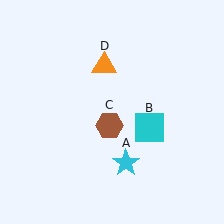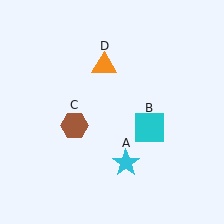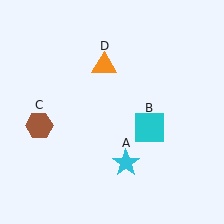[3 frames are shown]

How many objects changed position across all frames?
1 object changed position: brown hexagon (object C).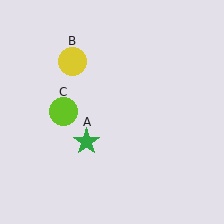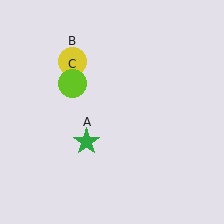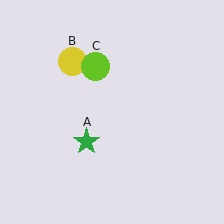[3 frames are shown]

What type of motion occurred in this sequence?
The lime circle (object C) rotated clockwise around the center of the scene.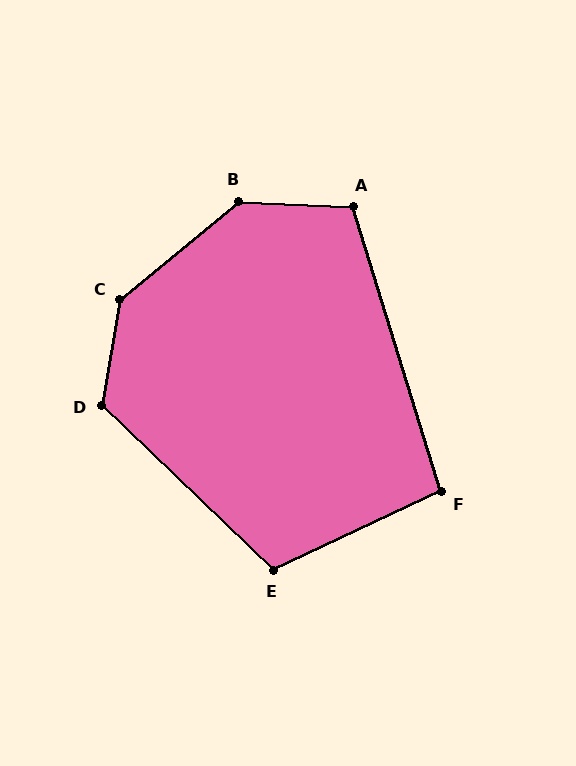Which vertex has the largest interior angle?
C, at approximately 139 degrees.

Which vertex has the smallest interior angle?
F, at approximately 98 degrees.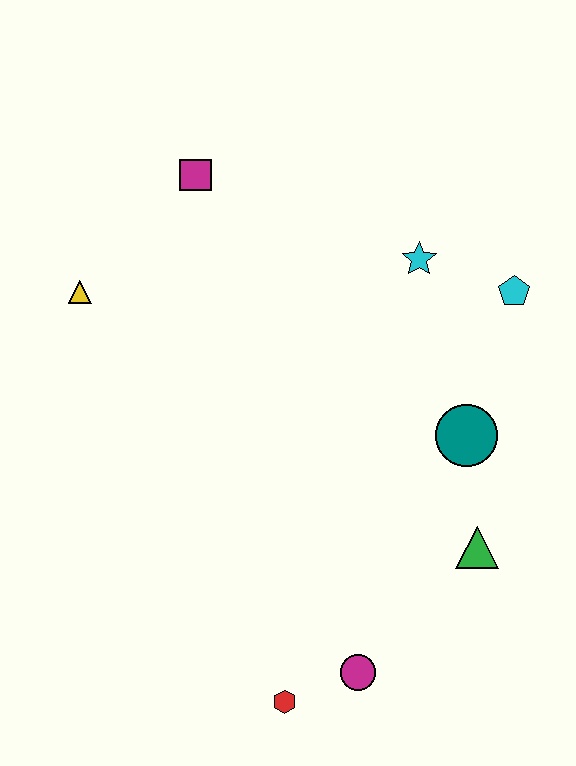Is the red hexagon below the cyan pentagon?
Yes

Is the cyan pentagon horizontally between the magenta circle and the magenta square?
No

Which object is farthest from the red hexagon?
The magenta square is farthest from the red hexagon.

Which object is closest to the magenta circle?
The red hexagon is closest to the magenta circle.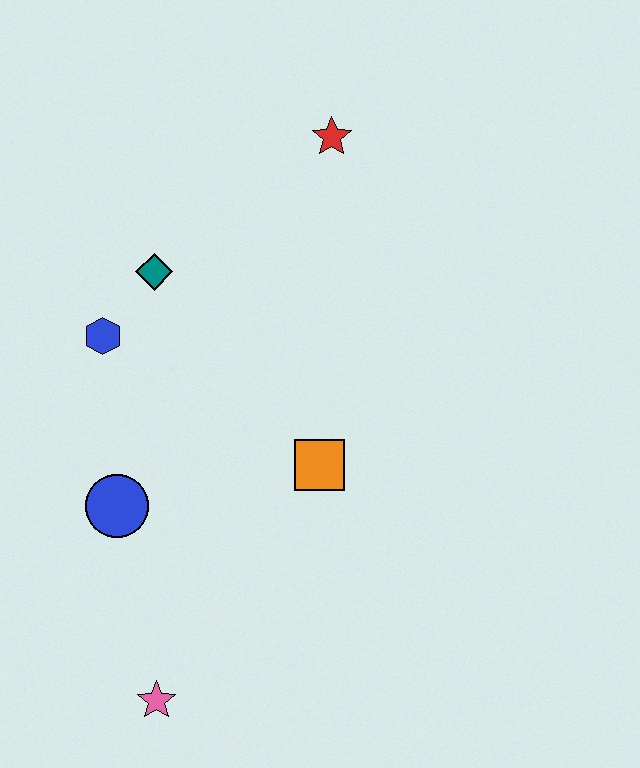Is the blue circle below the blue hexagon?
Yes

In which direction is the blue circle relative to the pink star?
The blue circle is above the pink star.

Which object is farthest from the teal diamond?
The pink star is farthest from the teal diamond.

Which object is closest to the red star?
The teal diamond is closest to the red star.